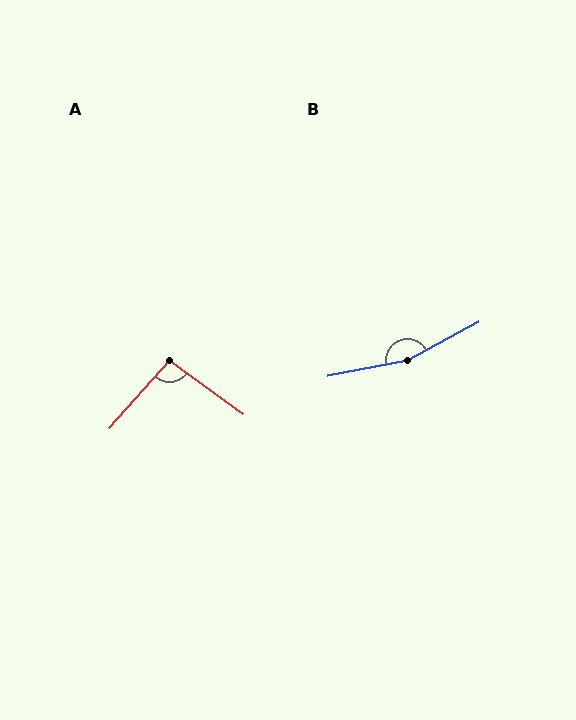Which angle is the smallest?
A, at approximately 95 degrees.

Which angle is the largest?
B, at approximately 163 degrees.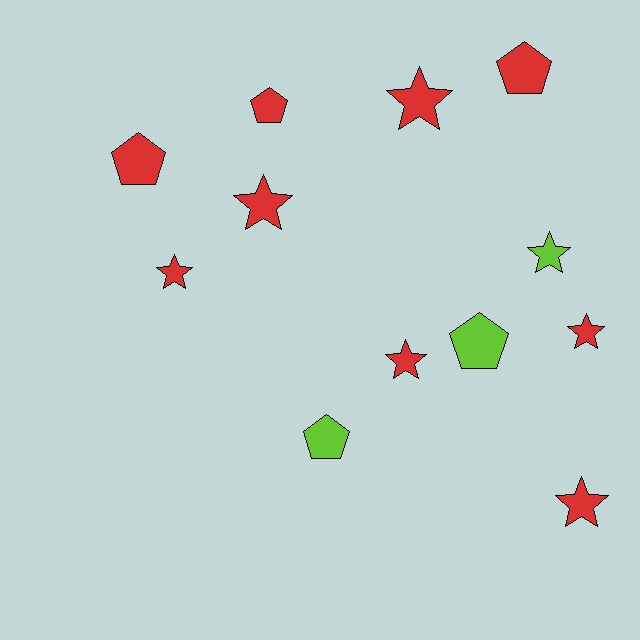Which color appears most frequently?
Red, with 9 objects.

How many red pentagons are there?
There are 3 red pentagons.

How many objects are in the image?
There are 12 objects.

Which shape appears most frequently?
Star, with 7 objects.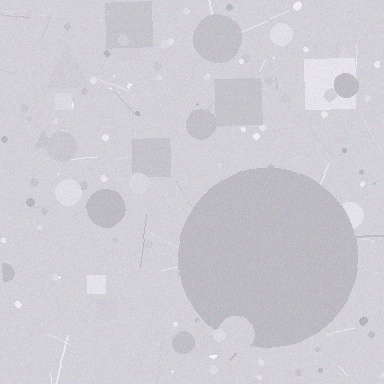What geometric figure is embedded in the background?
A circle is embedded in the background.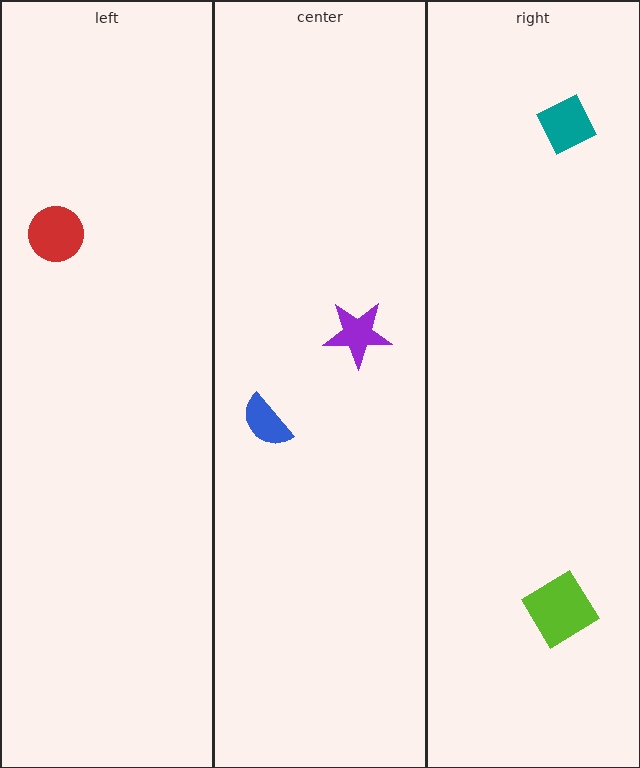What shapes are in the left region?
The red circle.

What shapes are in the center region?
The purple star, the blue semicircle.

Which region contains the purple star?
The center region.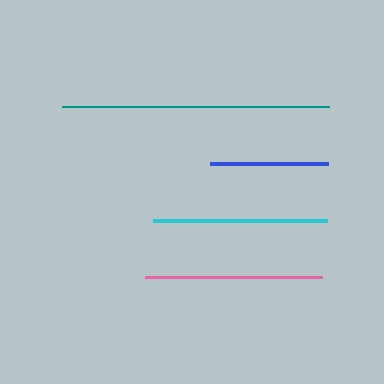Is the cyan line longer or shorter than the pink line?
The pink line is longer than the cyan line.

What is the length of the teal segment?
The teal segment is approximately 267 pixels long.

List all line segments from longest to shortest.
From longest to shortest: teal, pink, cyan, blue.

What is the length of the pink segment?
The pink segment is approximately 177 pixels long.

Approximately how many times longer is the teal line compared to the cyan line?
The teal line is approximately 1.5 times the length of the cyan line.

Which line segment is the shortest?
The blue line is the shortest at approximately 118 pixels.